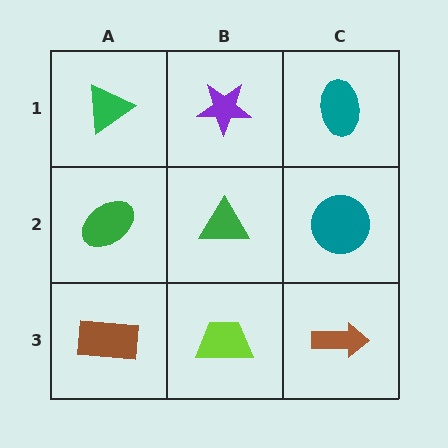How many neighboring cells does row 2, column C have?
3.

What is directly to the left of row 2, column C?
A green triangle.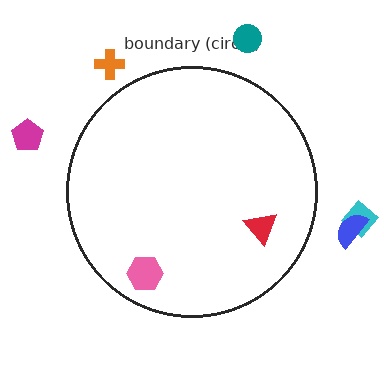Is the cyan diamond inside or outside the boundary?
Outside.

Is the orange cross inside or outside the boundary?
Outside.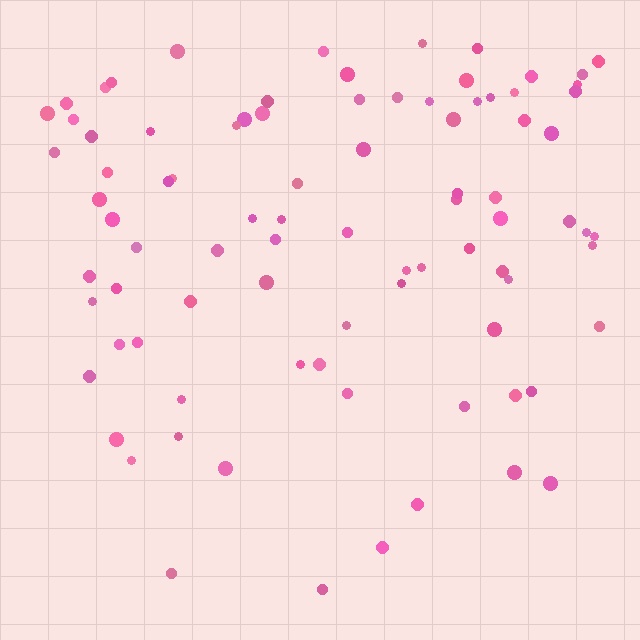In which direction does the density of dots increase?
From bottom to top, with the top side densest.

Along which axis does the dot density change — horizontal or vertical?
Vertical.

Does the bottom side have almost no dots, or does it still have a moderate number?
Still a moderate number, just noticeably fewer than the top.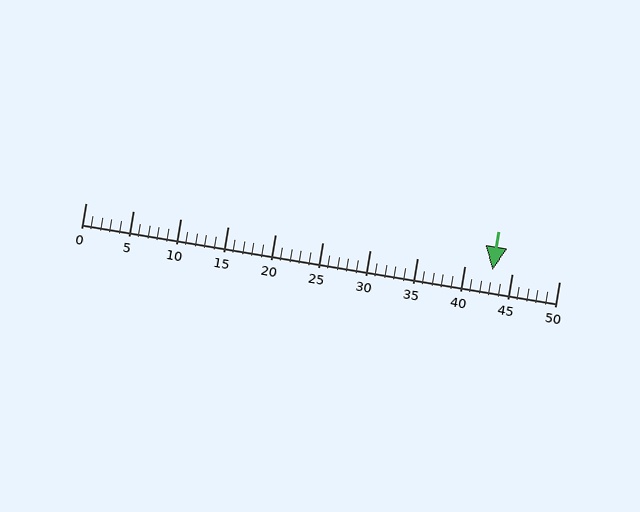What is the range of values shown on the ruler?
The ruler shows values from 0 to 50.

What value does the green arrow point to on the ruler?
The green arrow points to approximately 43.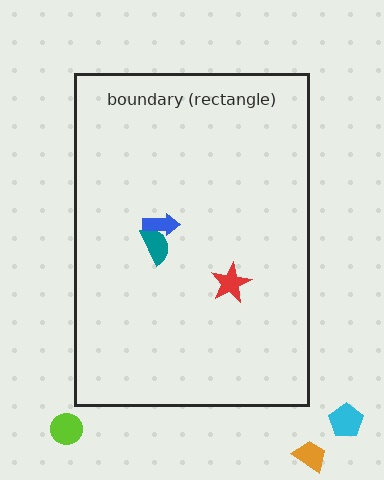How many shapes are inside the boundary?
3 inside, 3 outside.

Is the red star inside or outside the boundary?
Inside.